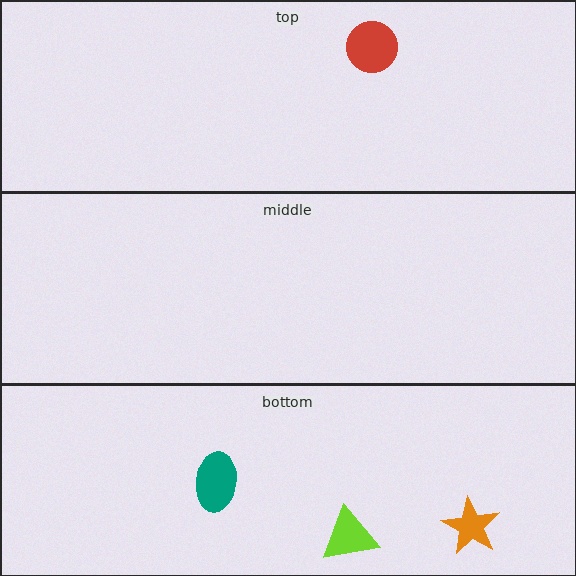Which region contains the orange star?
The bottom region.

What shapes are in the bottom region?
The orange star, the lime triangle, the teal ellipse.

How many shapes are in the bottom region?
3.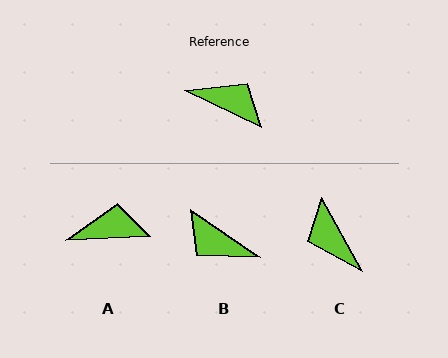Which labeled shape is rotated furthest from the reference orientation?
B, about 171 degrees away.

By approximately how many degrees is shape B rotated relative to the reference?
Approximately 171 degrees counter-clockwise.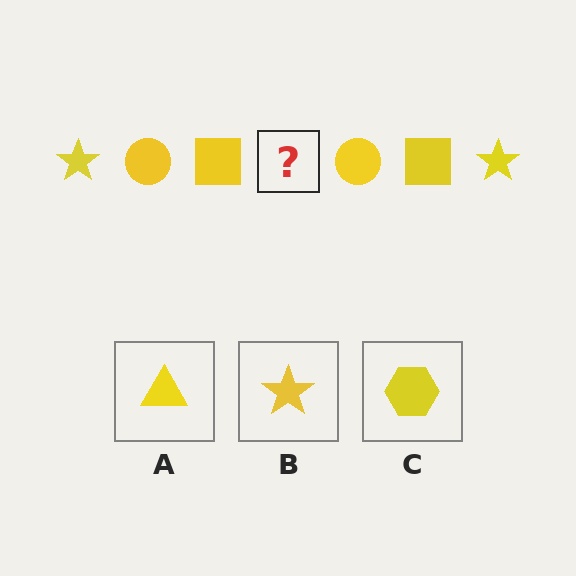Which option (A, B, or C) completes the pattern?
B.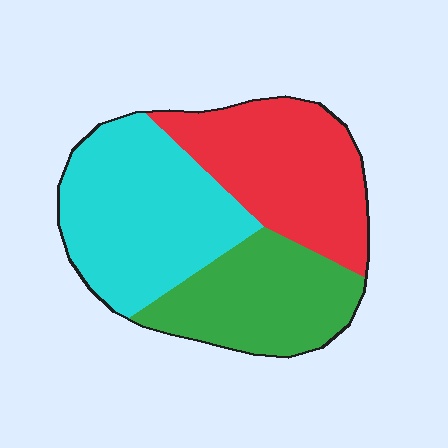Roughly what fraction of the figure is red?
Red covers 33% of the figure.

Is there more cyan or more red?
Cyan.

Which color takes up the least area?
Green, at roughly 30%.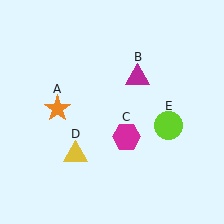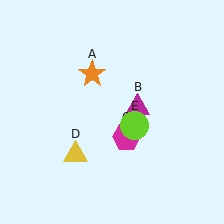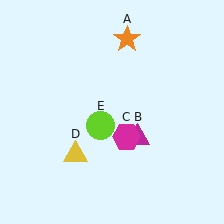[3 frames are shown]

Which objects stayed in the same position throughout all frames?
Magenta hexagon (object C) and yellow triangle (object D) remained stationary.